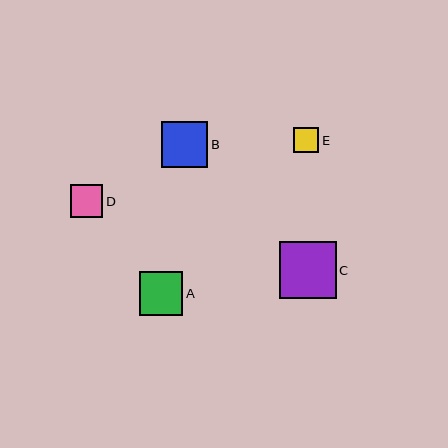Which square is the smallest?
Square E is the smallest with a size of approximately 25 pixels.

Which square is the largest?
Square C is the largest with a size of approximately 57 pixels.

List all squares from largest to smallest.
From largest to smallest: C, B, A, D, E.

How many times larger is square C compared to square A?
Square C is approximately 1.3 times the size of square A.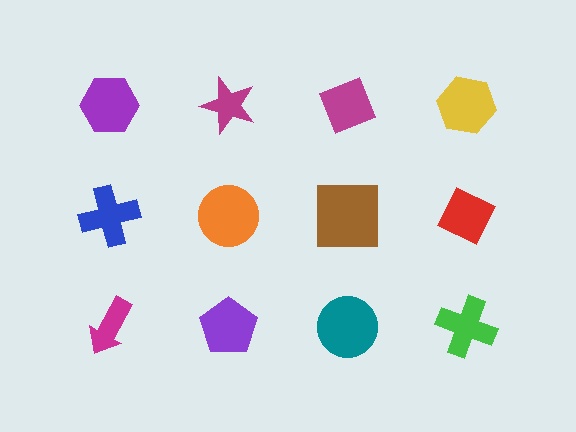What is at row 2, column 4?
A red diamond.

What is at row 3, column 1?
A magenta arrow.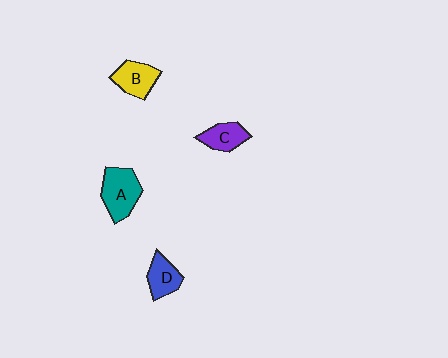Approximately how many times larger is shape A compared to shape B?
Approximately 1.3 times.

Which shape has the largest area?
Shape A (teal).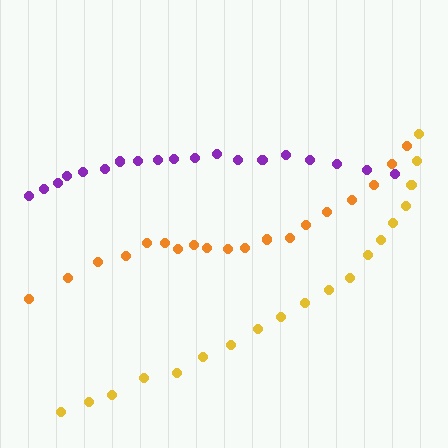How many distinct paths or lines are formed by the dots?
There are 3 distinct paths.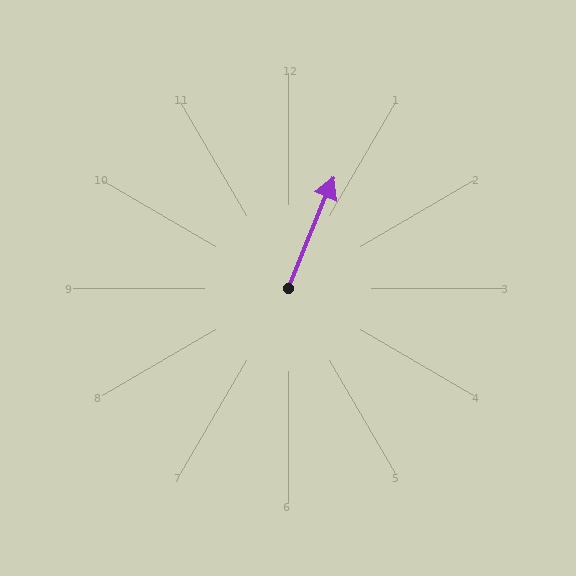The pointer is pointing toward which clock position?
Roughly 1 o'clock.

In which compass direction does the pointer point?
North.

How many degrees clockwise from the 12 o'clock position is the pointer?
Approximately 22 degrees.